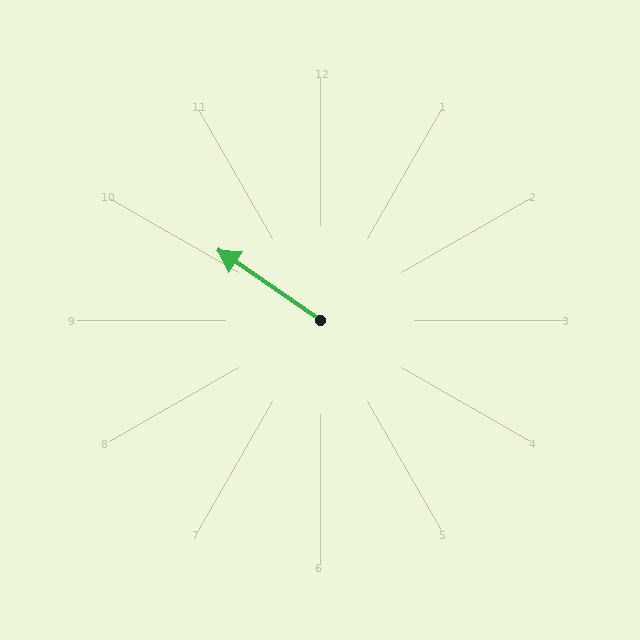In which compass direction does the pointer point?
Northwest.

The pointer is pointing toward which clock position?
Roughly 10 o'clock.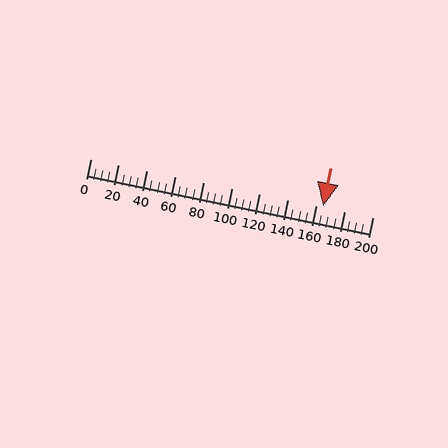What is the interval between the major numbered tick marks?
The major tick marks are spaced 20 units apart.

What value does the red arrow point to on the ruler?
The red arrow points to approximately 165.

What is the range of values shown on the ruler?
The ruler shows values from 0 to 200.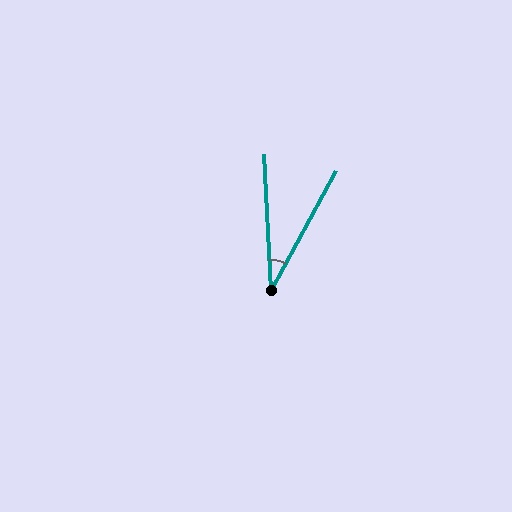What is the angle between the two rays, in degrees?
Approximately 31 degrees.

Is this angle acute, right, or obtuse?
It is acute.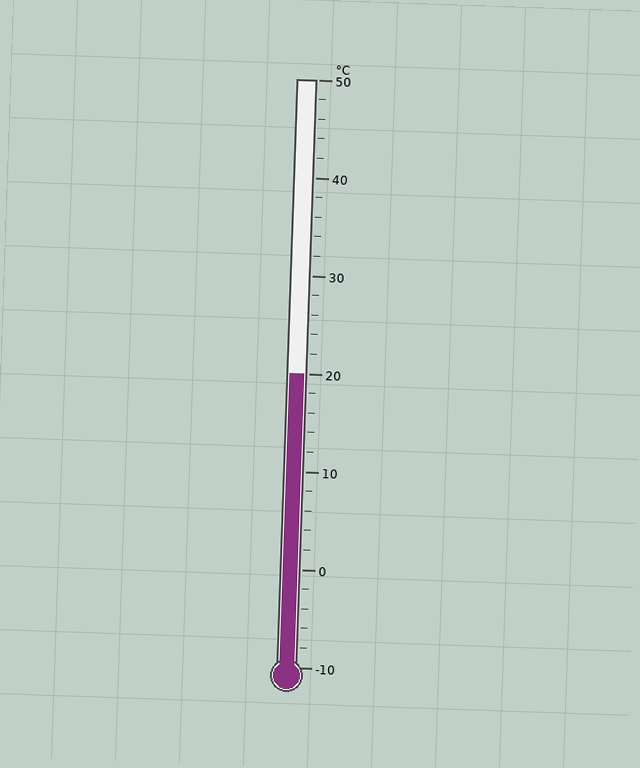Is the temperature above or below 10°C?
The temperature is above 10°C.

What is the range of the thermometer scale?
The thermometer scale ranges from -10°C to 50°C.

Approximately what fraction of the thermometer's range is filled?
The thermometer is filled to approximately 50% of its range.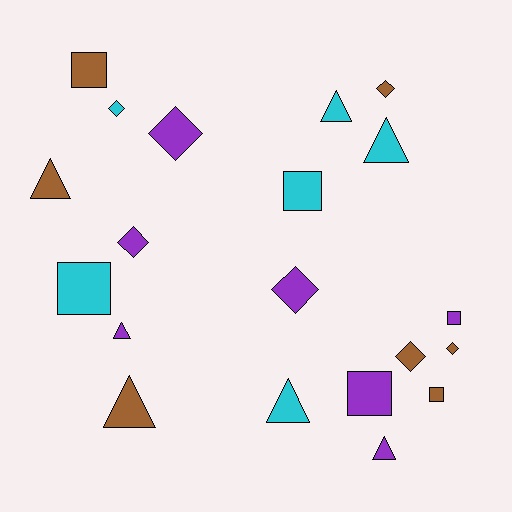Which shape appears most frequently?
Triangle, with 7 objects.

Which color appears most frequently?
Purple, with 7 objects.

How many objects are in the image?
There are 20 objects.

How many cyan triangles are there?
There are 3 cyan triangles.